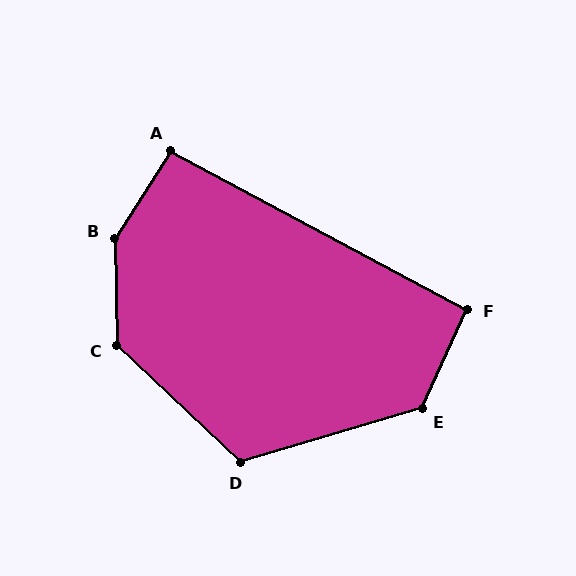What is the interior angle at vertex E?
Approximately 131 degrees (obtuse).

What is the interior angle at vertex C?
Approximately 135 degrees (obtuse).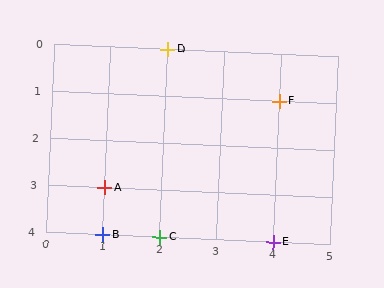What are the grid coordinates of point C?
Point C is at grid coordinates (2, 4).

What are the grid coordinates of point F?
Point F is at grid coordinates (4, 1).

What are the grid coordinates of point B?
Point B is at grid coordinates (1, 4).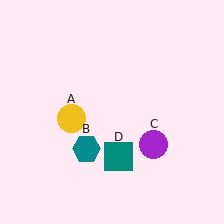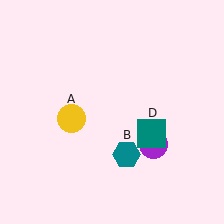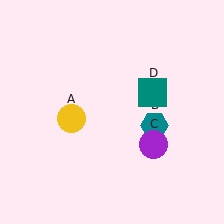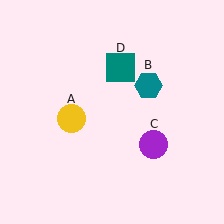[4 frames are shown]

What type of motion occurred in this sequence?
The teal hexagon (object B), teal square (object D) rotated counterclockwise around the center of the scene.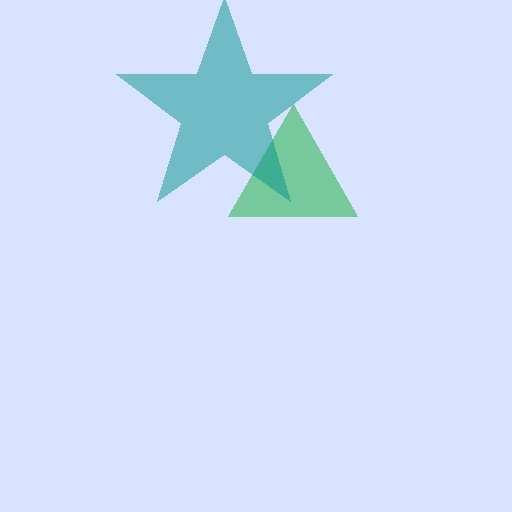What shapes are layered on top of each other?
The layered shapes are: a green triangle, a teal star.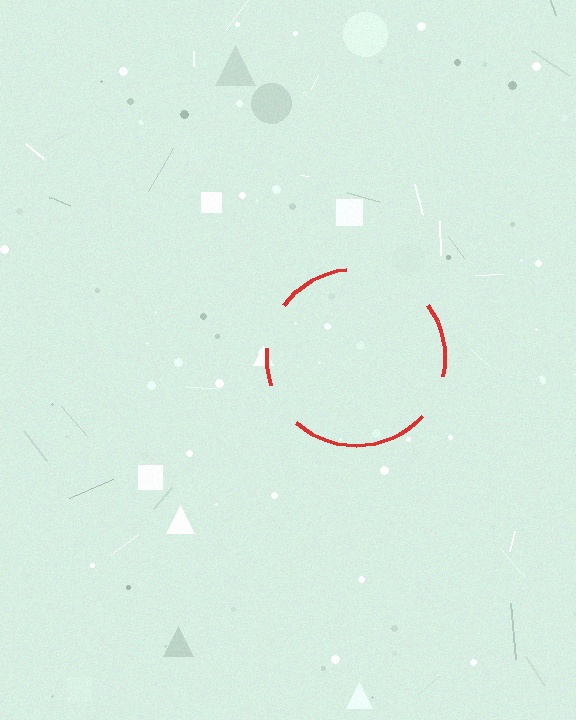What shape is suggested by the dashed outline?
The dashed outline suggests a circle.